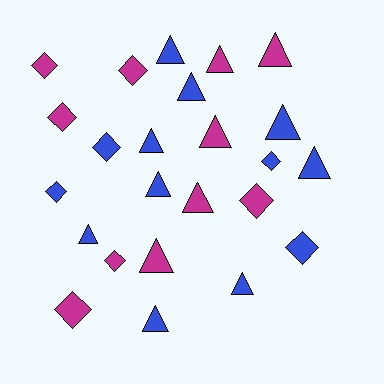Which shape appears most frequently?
Triangle, with 14 objects.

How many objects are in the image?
There are 24 objects.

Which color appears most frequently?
Blue, with 13 objects.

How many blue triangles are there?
There are 9 blue triangles.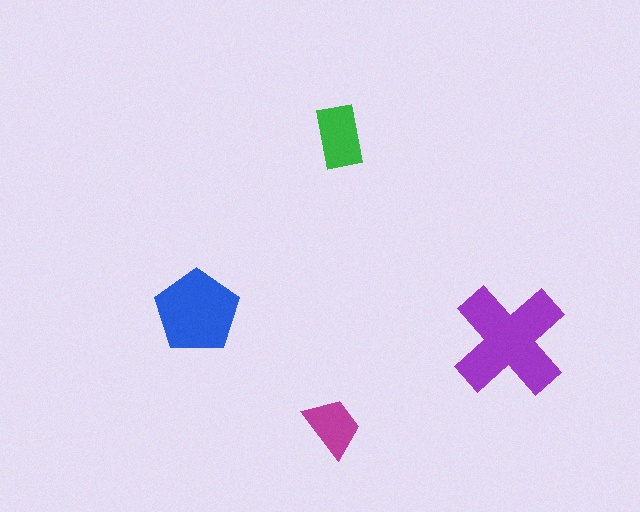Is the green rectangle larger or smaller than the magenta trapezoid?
Larger.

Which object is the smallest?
The magenta trapezoid.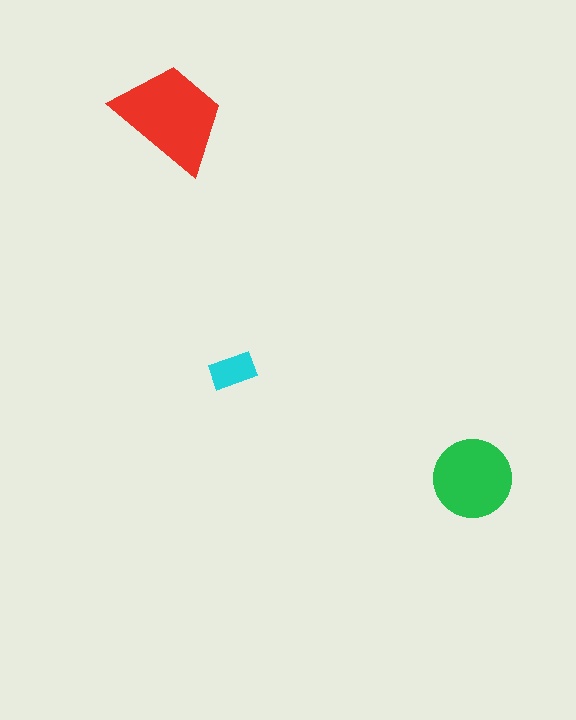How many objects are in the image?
There are 3 objects in the image.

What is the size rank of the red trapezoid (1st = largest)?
1st.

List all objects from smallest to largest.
The cyan rectangle, the green circle, the red trapezoid.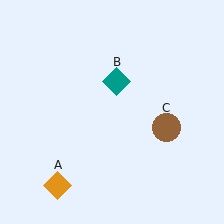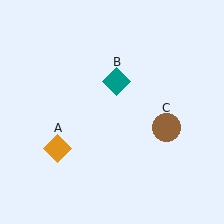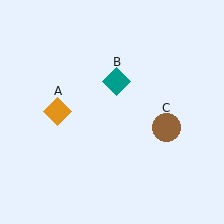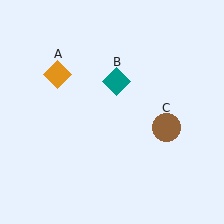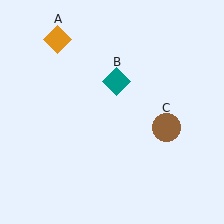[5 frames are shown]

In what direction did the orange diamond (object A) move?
The orange diamond (object A) moved up.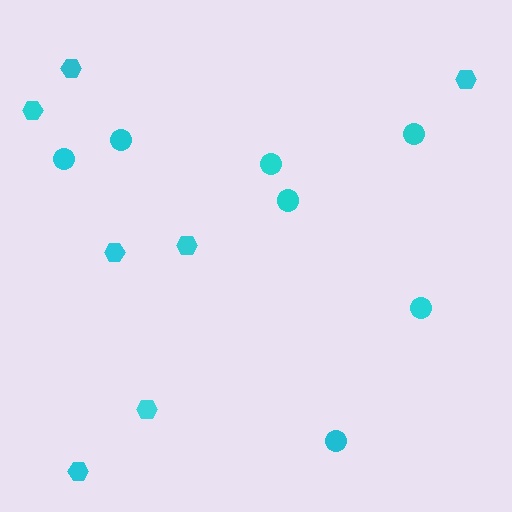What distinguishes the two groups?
There are 2 groups: one group of hexagons (7) and one group of circles (7).